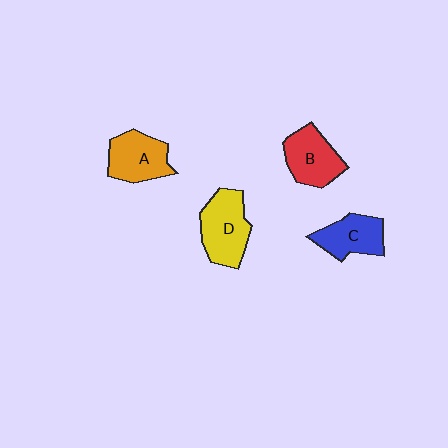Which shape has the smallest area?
Shape C (blue).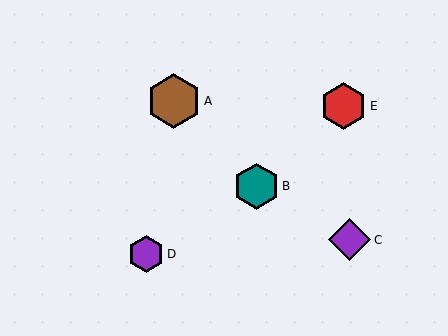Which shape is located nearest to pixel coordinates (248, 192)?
The teal hexagon (labeled B) at (256, 186) is nearest to that location.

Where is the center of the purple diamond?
The center of the purple diamond is at (350, 240).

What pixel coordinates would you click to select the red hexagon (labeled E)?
Click at (344, 106) to select the red hexagon E.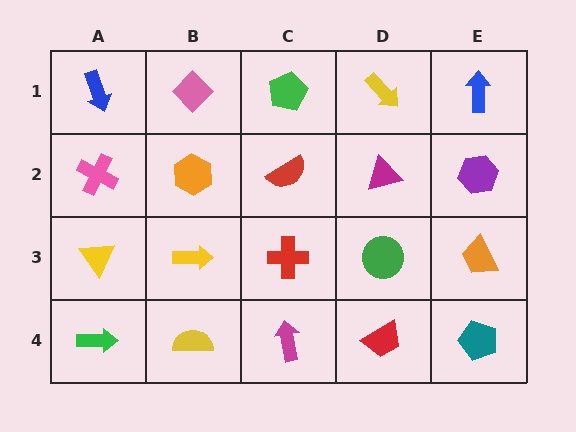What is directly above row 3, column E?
A purple hexagon.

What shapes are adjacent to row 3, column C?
A red semicircle (row 2, column C), a magenta arrow (row 4, column C), a yellow arrow (row 3, column B), a green circle (row 3, column D).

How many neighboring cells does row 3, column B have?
4.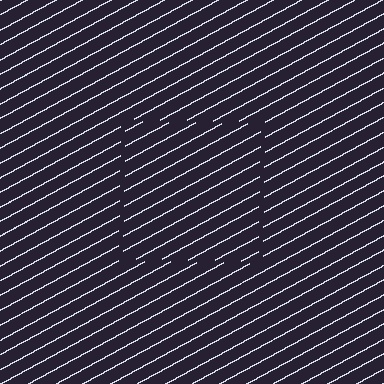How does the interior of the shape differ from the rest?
The interior of the shape contains the same grating, shifted by half a period — the contour is defined by the phase discontinuity where line-ends from the inner and outer gratings abut.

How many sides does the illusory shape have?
4 sides — the line-ends trace a square.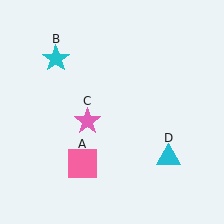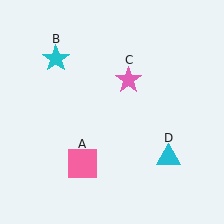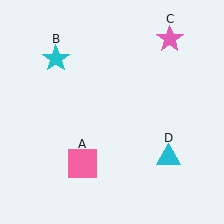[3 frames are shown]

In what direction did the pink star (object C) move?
The pink star (object C) moved up and to the right.